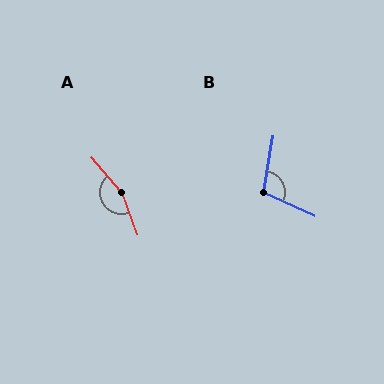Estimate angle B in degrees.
Approximately 105 degrees.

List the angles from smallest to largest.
B (105°), A (160°).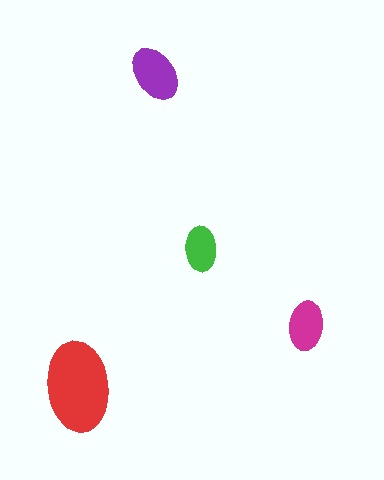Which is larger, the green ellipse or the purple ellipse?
The purple one.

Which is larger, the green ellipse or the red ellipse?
The red one.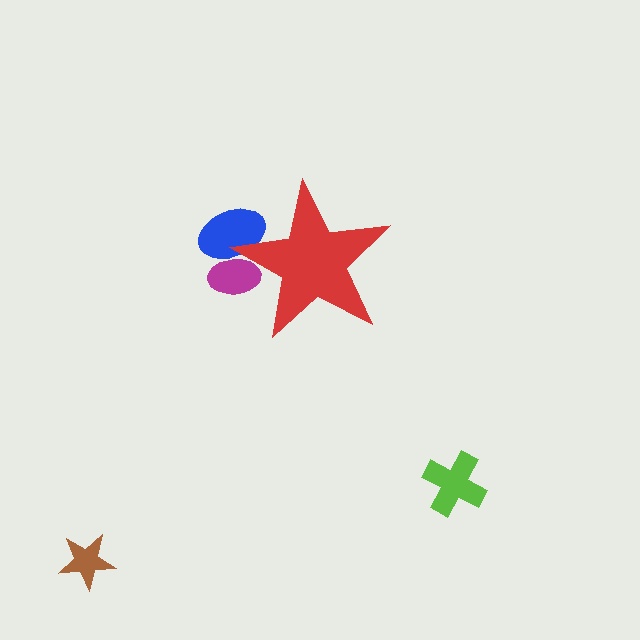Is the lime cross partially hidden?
No, the lime cross is fully visible.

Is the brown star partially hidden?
No, the brown star is fully visible.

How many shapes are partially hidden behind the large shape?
2 shapes are partially hidden.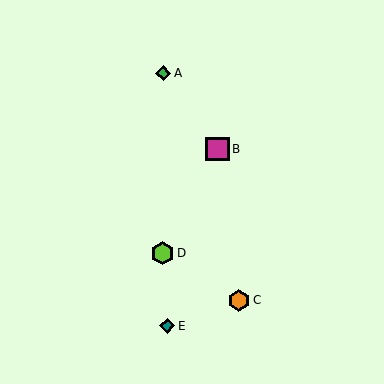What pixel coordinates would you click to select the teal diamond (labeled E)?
Click at (167, 326) to select the teal diamond E.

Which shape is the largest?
The magenta square (labeled B) is the largest.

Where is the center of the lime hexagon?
The center of the lime hexagon is at (163, 253).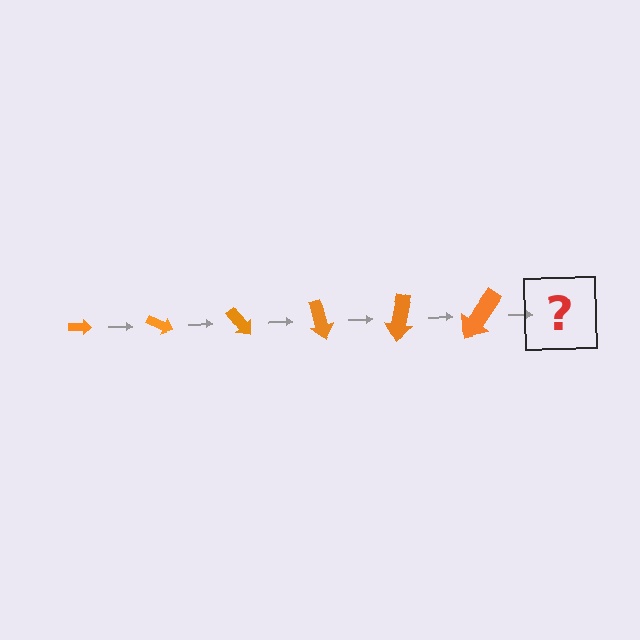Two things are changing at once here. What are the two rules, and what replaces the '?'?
The two rules are that the arrow grows larger each step and it rotates 25 degrees each step. The '?' should be an arrow, larger than the previous one and rotated 150 degrees from the start.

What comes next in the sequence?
The next element should be an arrow, larger than the previous one and rotated 150 degrees from the start.